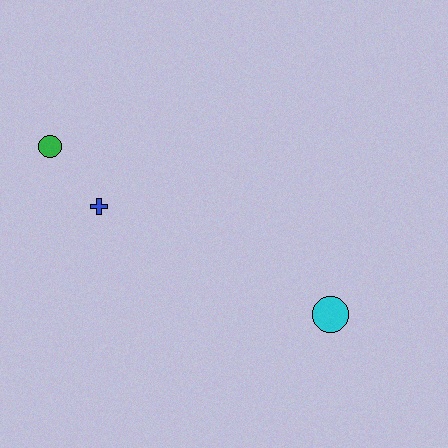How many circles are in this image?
There are 2 circles.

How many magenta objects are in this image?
There are no magenta objects.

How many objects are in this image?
There are 3 objects.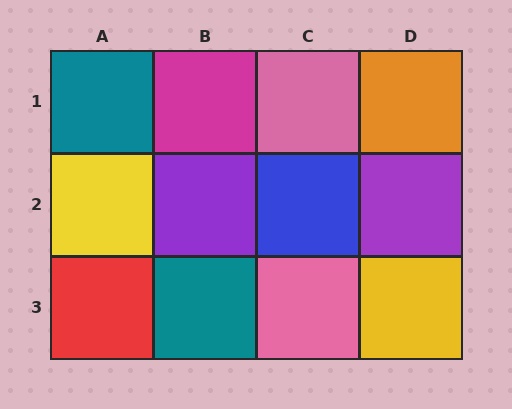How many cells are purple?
2 cells are purple.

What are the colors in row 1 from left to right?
Teal, magenta, pink, orange.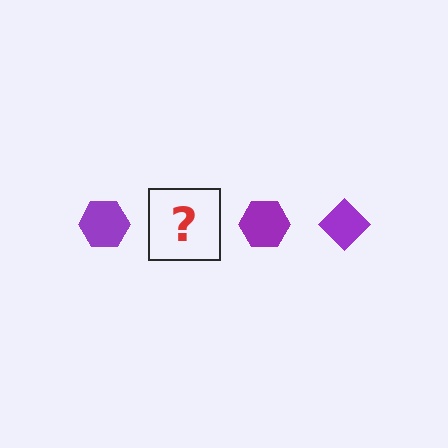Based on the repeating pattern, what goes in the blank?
The blank should be a purple diamond.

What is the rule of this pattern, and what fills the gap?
The rule is that the pattern cycles through hexagon, diamond shapes in purple. The gap should be filled with a purple diamond.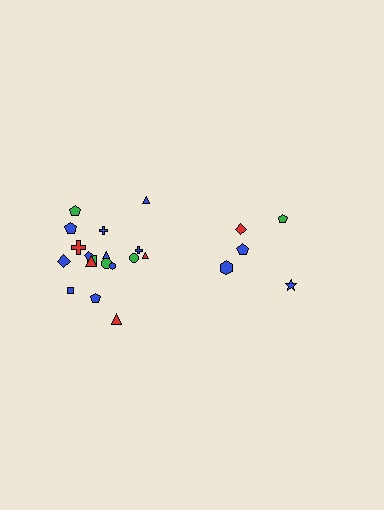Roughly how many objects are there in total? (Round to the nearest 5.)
Roughly 25 objects in total.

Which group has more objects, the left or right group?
The left group.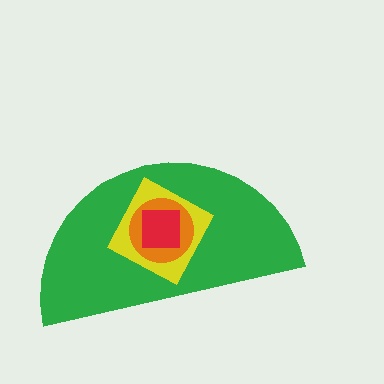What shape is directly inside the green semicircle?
The yellow diamond.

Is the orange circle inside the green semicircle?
Yes.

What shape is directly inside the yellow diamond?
The orange circle.